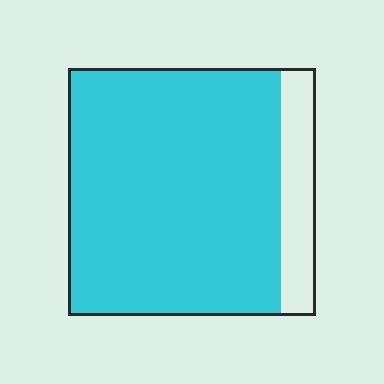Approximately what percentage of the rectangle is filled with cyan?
Approximately 85%.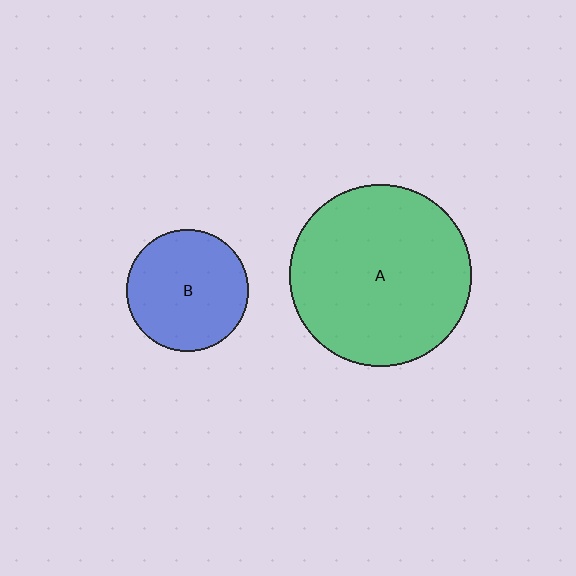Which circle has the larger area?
Circle A (green).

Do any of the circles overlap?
No, none of the circles overlap.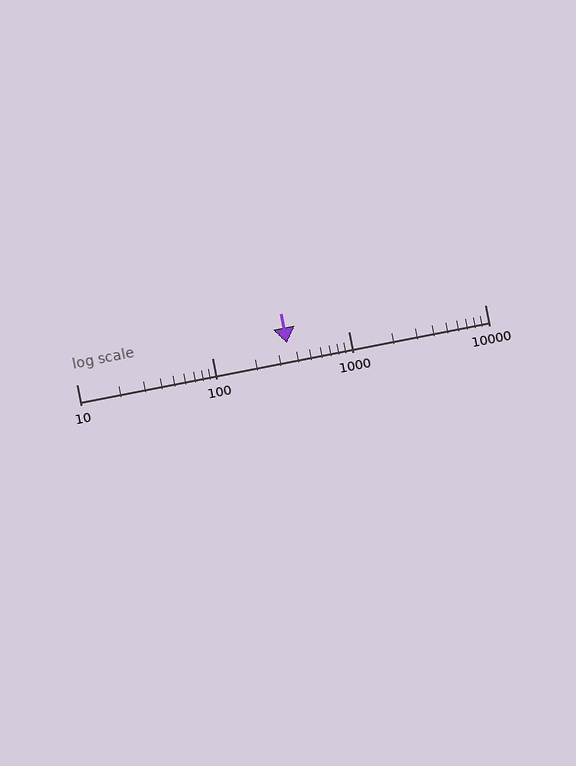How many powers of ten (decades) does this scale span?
The scale spans 3 decades, from 10 to 10000.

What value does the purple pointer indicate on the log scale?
The pointer indicates approximately 350.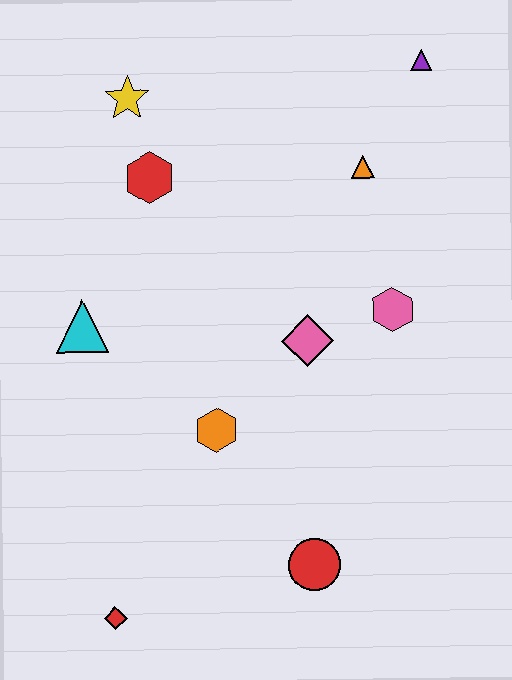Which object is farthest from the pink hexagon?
The red diamond is farthest from the pink hexagon.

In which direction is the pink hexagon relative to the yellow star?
The pink hexagon is to the right of the yellow star.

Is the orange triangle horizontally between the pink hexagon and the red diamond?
Yes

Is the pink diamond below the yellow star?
Yes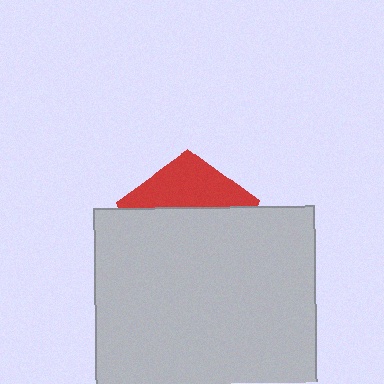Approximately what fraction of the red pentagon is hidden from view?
Roughly 66% of the red pentagon is hidden behind the light gray square.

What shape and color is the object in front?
The object in front is a light gray square.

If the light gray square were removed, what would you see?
You would see the complete red pentagon.